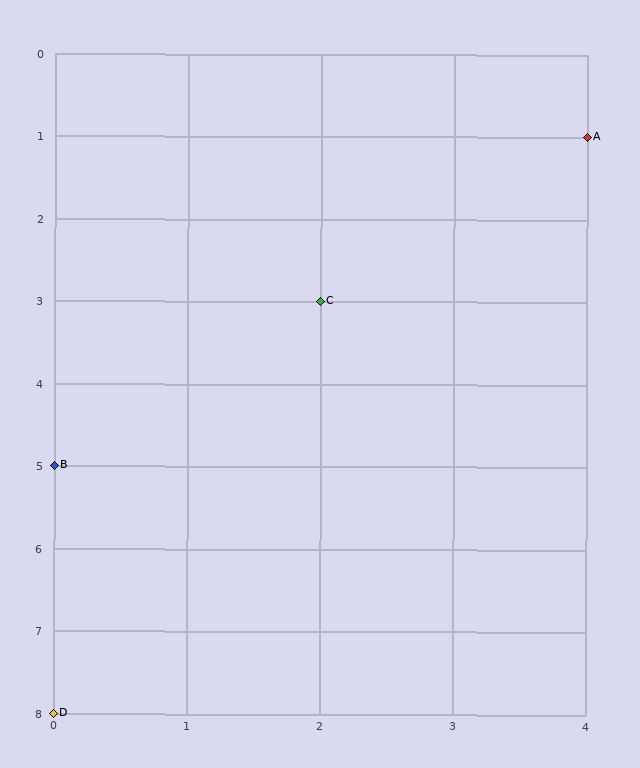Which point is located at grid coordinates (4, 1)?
Point A is at (4, 1).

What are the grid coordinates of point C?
Point C is at grid coordinates (2, 3).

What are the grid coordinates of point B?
Point B is at grid coordinates (0, 5).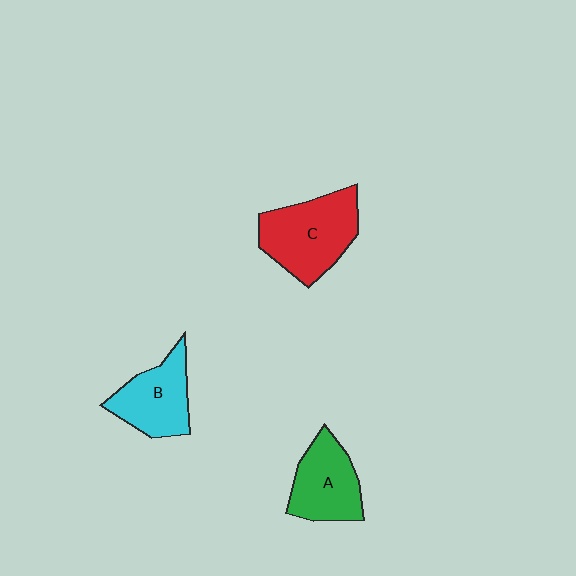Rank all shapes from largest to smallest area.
From largest to smallest: C (red), A (green), B (cyan).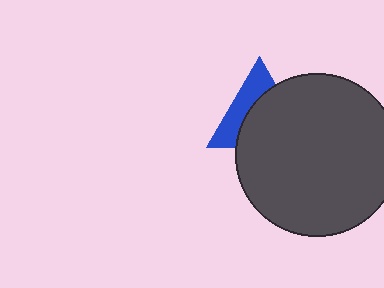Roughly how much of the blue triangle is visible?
A small part of it is visible (roughly 41%).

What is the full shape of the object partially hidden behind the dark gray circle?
The partially hidden object is a blue triangle.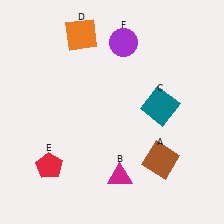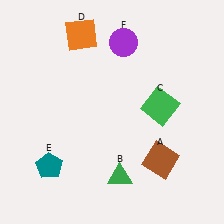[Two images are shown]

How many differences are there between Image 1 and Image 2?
There are 3 differences between the two images.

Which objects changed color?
B changed from magenta to green. C changed from teal to green. E changed from red to teal.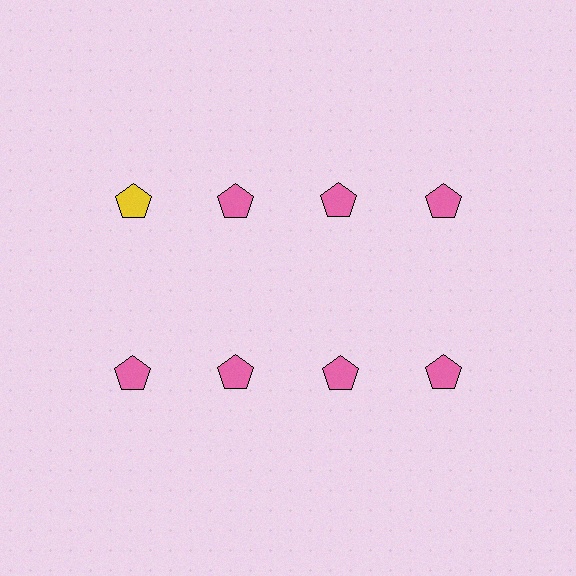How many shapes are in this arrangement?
There are 8 shapes arranged in a grid pattern.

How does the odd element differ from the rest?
It has a different color: yellow instead of pink.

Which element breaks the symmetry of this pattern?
The yellow pentagon in the top row, leftmost column breaks the symmetry. All other shapes are pink pentagons.